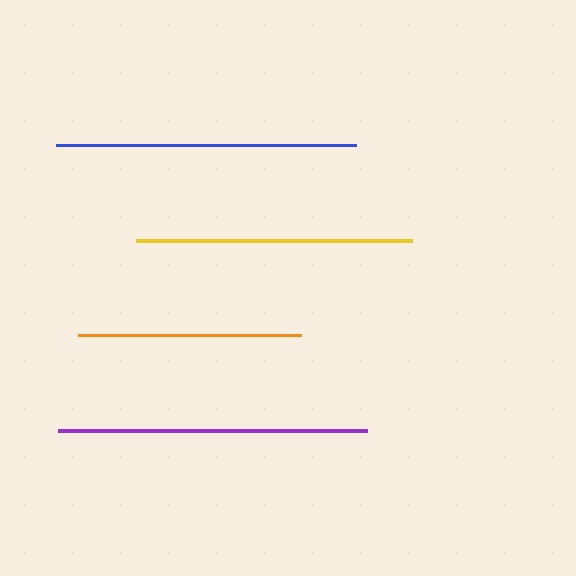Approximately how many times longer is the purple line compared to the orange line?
The purple line is approximately 1.4 times the length of the orange line.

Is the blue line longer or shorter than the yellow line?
The blue line is longer than the yellow line.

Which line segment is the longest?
The purple line is the longest at approximately 309 pixels.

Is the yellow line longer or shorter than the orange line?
The yellow line is longer than the orange line.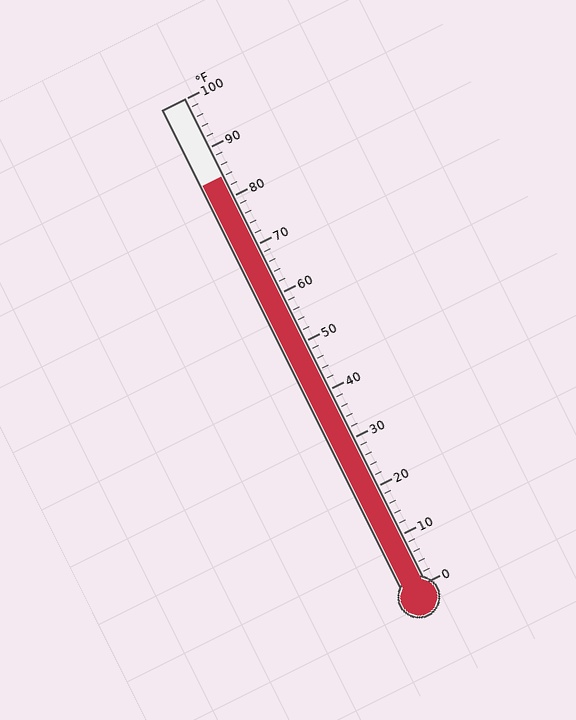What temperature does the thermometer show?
The thermometer shows approximately 84°F.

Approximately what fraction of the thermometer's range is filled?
The thermometer is filled to approximately 85% of its range.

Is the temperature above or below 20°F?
The temperature is above 20°F.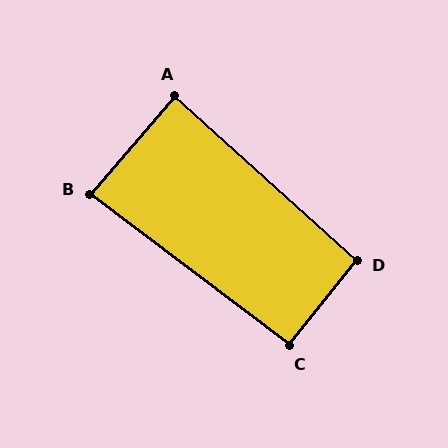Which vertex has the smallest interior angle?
B, at approximately 86 degrees.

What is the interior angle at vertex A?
Approximately 89 degrees (approximately right).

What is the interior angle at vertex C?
Approximately 91 degrees (approximately right).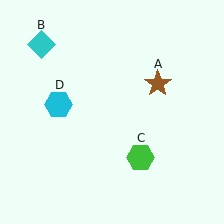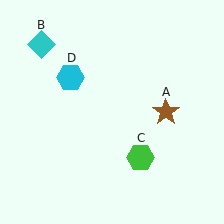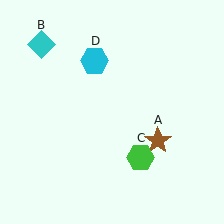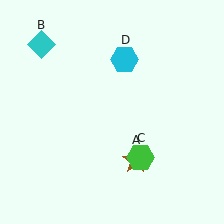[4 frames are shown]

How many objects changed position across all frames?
2 objects changed position: brown star (object A), cyan hexagon (object D).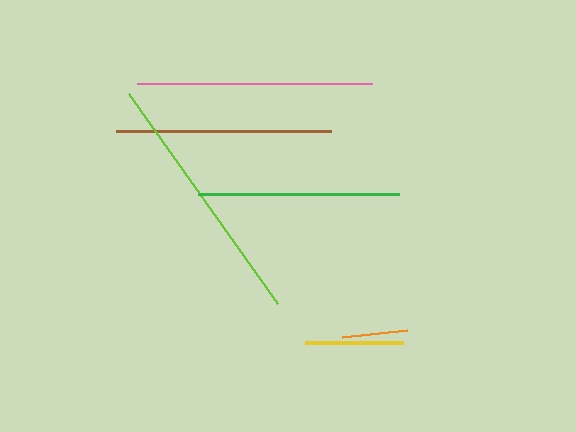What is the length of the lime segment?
The lime segment is approximately 257 pixels long.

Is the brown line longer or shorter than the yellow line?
The brown line is longer than the yellow line.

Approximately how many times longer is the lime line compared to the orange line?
The lime line is approximately 3.9 times the length of the orange line.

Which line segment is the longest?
The lime line is the longest at approximately 257 pixels.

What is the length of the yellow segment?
The yellow segment is approximately 99 pixels long.